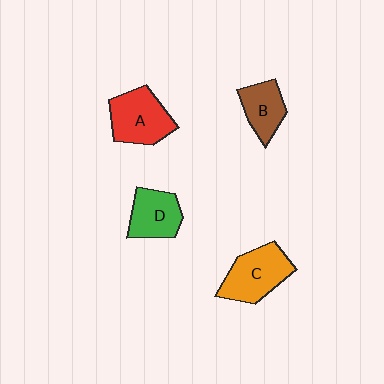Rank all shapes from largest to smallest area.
From largest to smallest: C (orange), A (red), D (green), B (brown).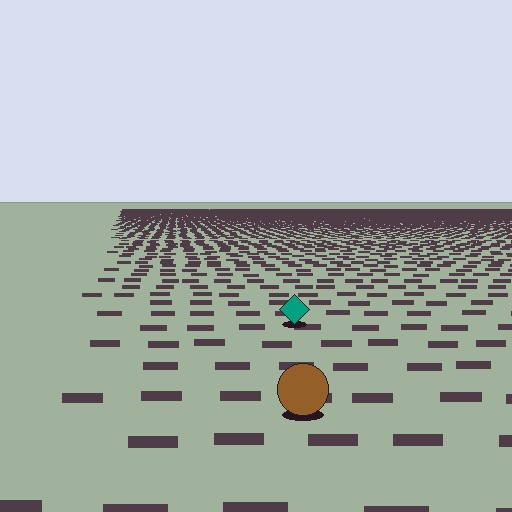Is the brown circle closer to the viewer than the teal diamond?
Yes. The brown circle is closer — you can tell from the texture gradient: the ground texture is coarser near it.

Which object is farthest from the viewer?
The teal diamond is farthest from the viewer. It appears smaller and the ground texture around it is denser.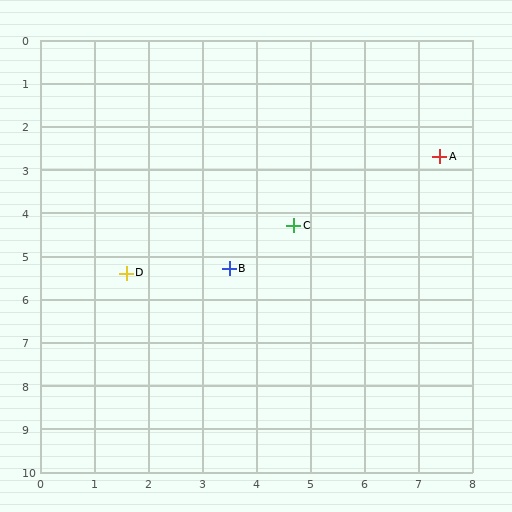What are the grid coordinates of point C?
Point C is at approximately (4.7, 4.3).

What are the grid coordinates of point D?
Point D is at approximately (1.6, 5.4).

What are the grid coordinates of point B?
Point B is at approximately (3.5, 5.3).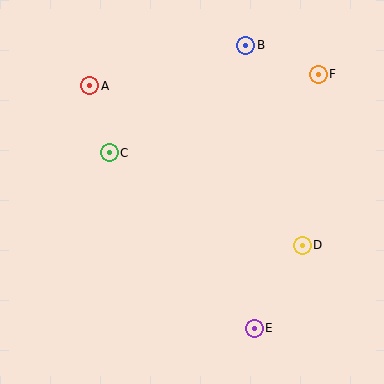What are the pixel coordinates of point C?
Point C is at (109, 153).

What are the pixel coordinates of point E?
Point E is at (254, 328).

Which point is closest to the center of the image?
Point C at (109, 153) is closest to the center.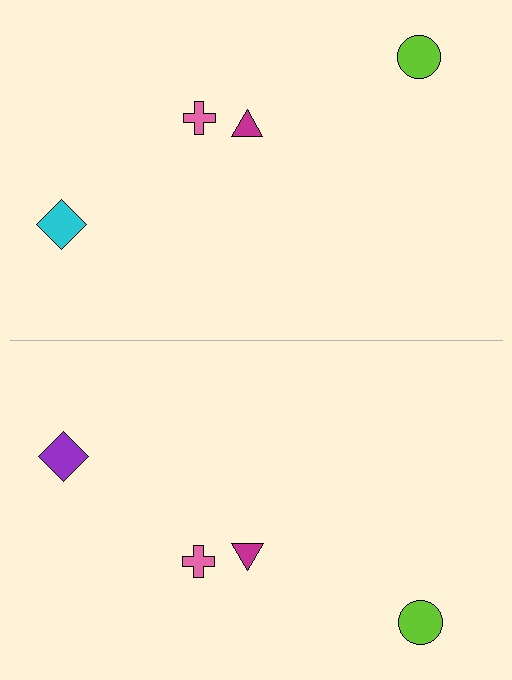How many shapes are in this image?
There are 8 shapes in this image.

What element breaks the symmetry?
The purple diamond on the bottom side breaks the symmetry — its mirror counterpart is cyan.